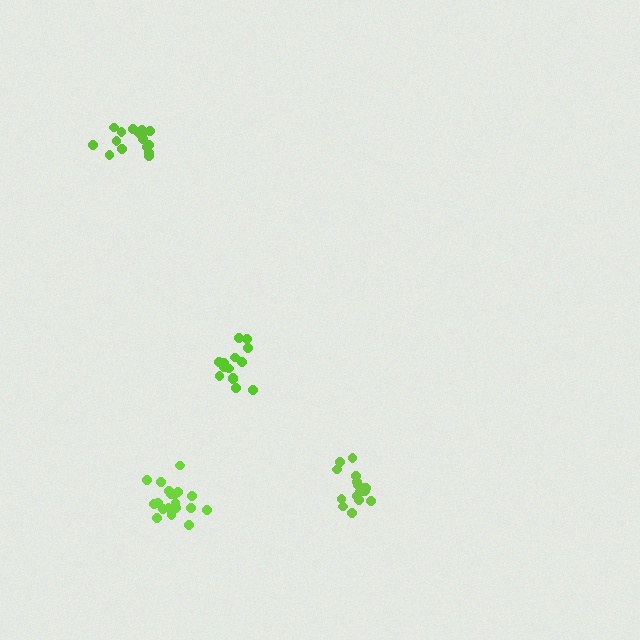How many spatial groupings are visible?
There are 4 spatial groupings.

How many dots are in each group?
Group 1: 14 dots, Group 2: 16 dots, Group 3: 19 dots, Group 4: 16 dots (65 total).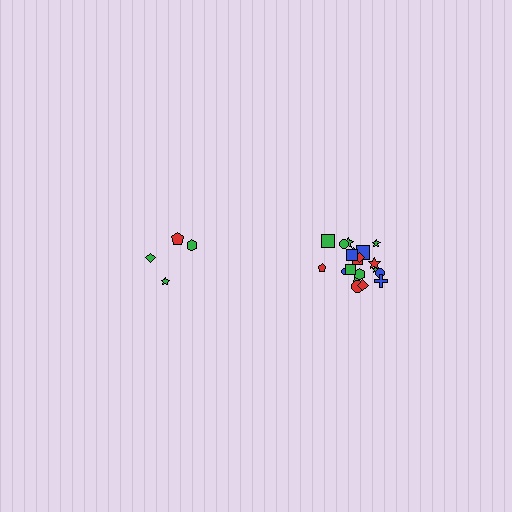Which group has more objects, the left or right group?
The right group.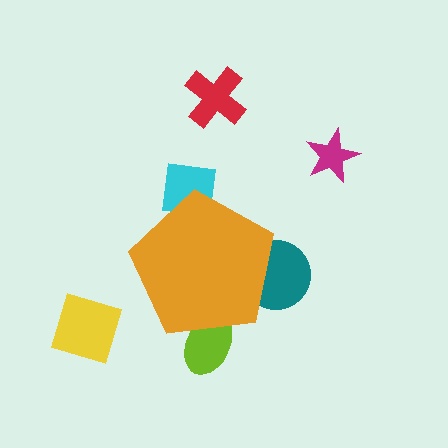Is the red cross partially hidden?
No, the red cross is fully visible.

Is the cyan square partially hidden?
Yes, the cyan square is partially hidden behind the orange pentagon.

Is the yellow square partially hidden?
No, the yellow square is fully visible.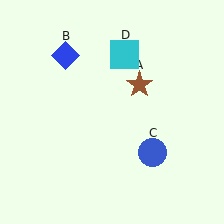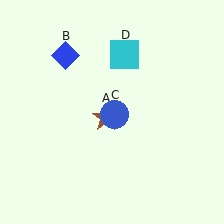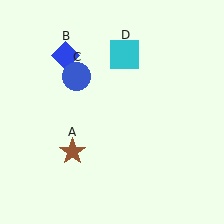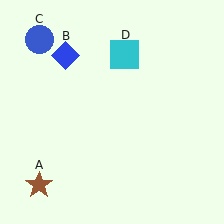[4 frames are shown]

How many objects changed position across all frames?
2 objects changed position: brown star (object A), blue circle (object C).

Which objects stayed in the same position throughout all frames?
Blue diamond (object B) and cyan square (object D) remained stationary.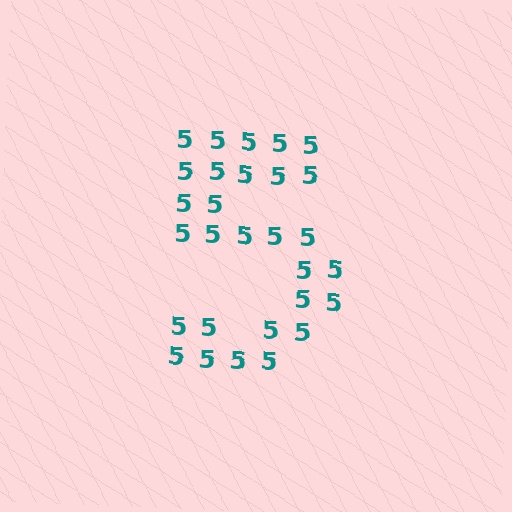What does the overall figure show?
The overall figure shows the digit 5.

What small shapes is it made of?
It is made of small digit 5's.